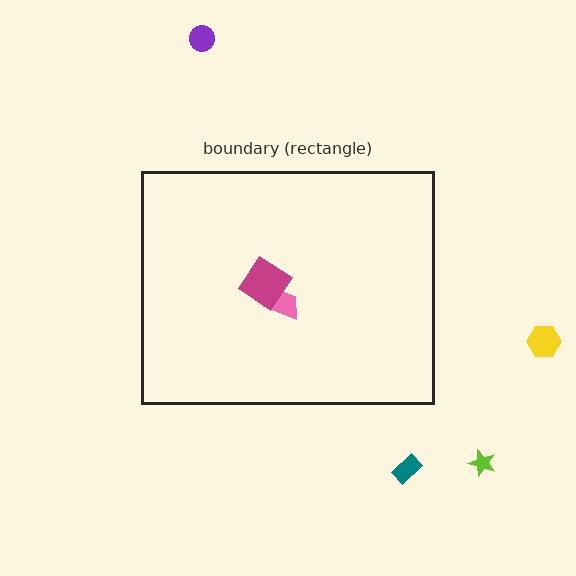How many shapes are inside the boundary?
2 inside, 4 outside.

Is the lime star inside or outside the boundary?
Outside.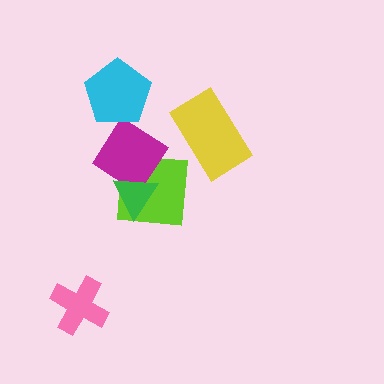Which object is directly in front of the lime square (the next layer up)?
The magenta diamond is directly in front of the lime square.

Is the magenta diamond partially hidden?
Yes, it is partially covered by another shape.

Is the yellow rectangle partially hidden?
No, no other shape covers it.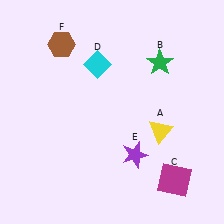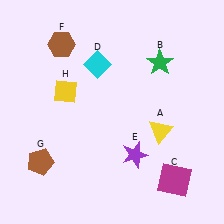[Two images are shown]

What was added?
A brown pentagon (G), a yellow diamond (H) were added in Image 2.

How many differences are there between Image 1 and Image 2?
There are 2 differences between the two images.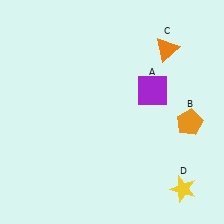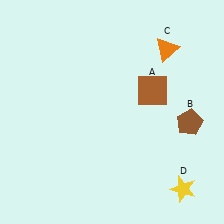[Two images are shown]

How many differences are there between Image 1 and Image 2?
There are 2 differences between the two images.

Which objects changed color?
A changed from purple to brown. B changed from orange to brown.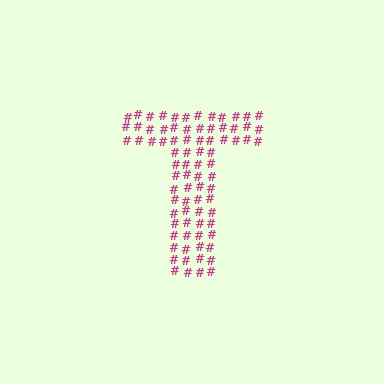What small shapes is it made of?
It is made of small hash symbols.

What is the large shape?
The large shape is the letter T.